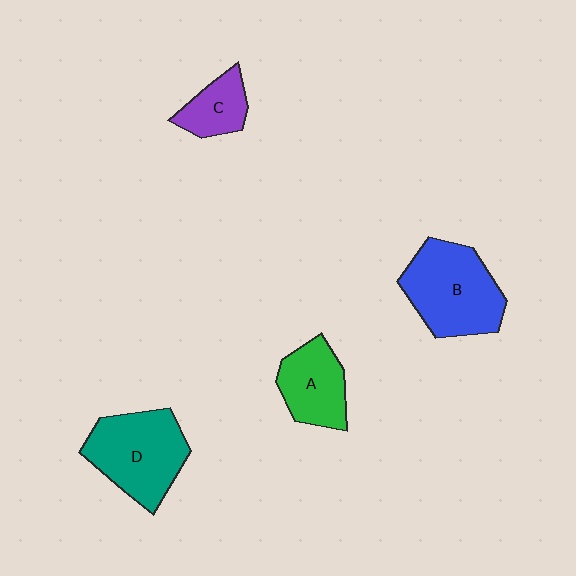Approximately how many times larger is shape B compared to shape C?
Approximately 2.2 times.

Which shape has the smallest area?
Shape C (purple).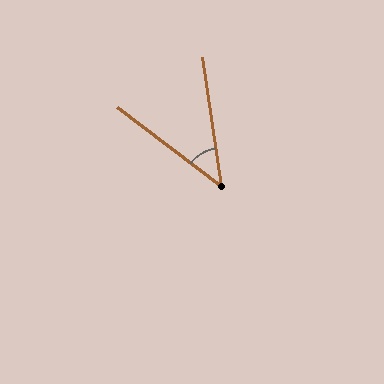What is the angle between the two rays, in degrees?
Approximately 45 degrees.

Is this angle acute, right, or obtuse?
It is acute.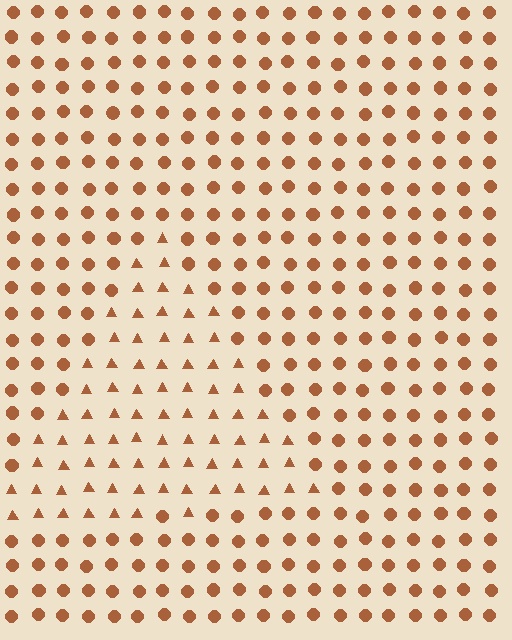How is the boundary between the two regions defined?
The boundary is defined by a change in element shape: triangles inside vs. circles outside. All elements share the same color and spacing.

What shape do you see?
I see a triangle.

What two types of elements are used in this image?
The image uses triangles inside the triangle region and circles outside it.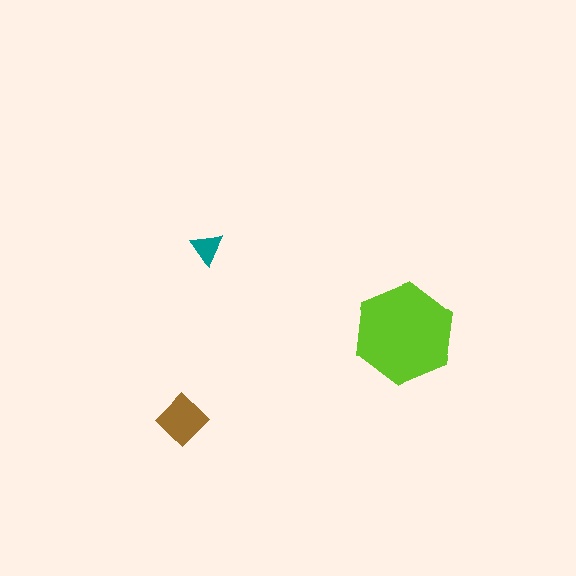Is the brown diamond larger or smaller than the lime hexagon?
Smaller.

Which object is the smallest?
The teal triangle.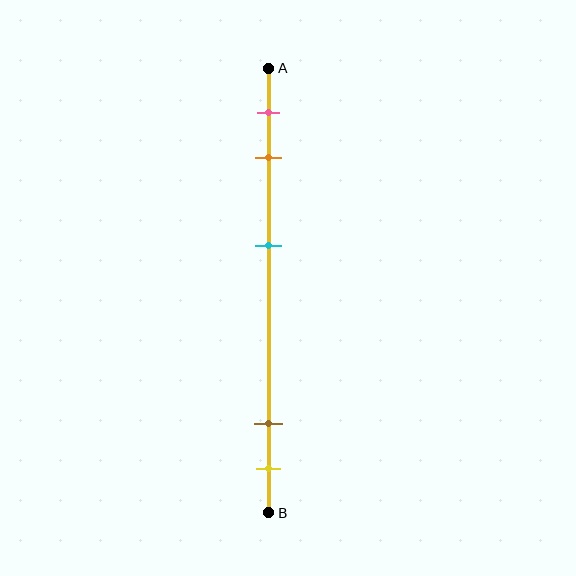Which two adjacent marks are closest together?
The brown and yellow marks are the closest adjacent pair.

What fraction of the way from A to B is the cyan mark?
The cyan mark is approximately 40% (0.4) of the way from A to B.